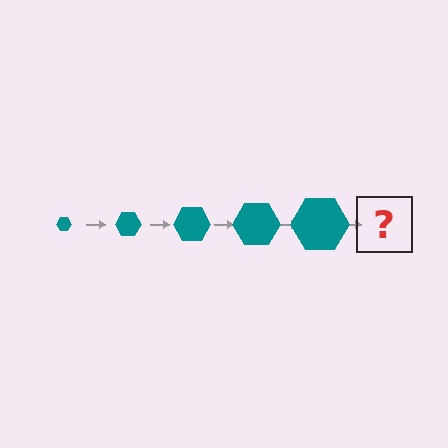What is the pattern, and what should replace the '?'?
The pattern is that the hexagon gets progressively larger each step. The '?' should be a teal hexagon, larger than the previous one.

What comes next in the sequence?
The next element should be a teal hexagon, larger than the previous one.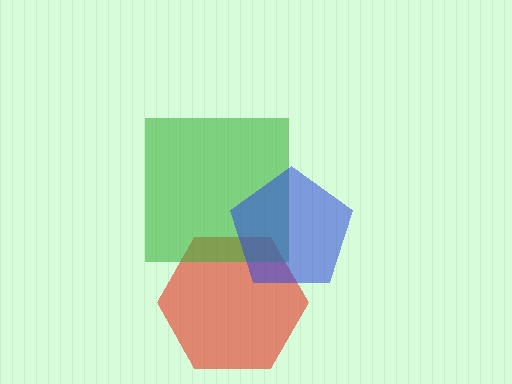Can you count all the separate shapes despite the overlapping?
Yes, there are 3 separate shapes.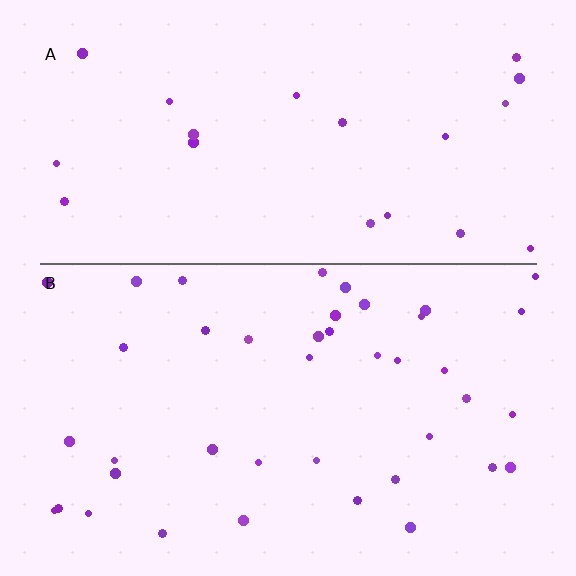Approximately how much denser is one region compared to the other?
Approximately 2.0× — region B over region A.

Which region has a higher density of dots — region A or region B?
B (the bottom).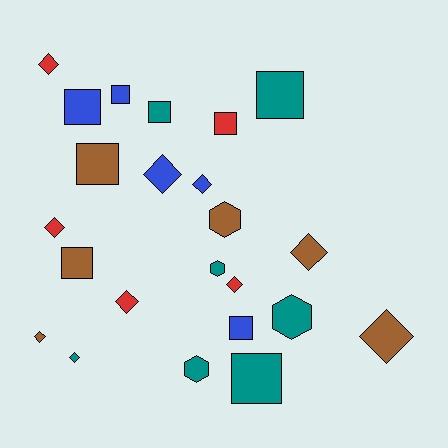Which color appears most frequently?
Teal, with 7 objects.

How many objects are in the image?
There are 23 objects.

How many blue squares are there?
There are 3 blue squares.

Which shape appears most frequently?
Diamond, with 10 objects.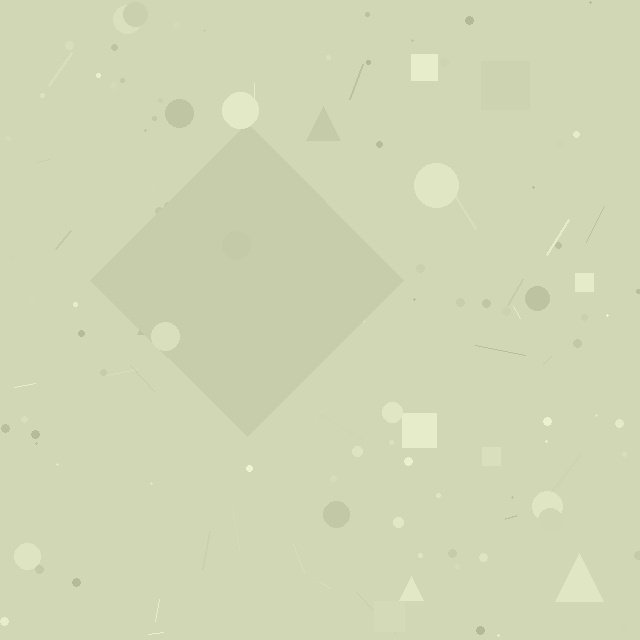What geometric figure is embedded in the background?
A diamond is embedded in the background.